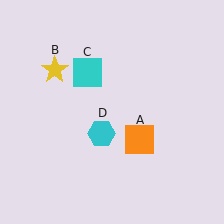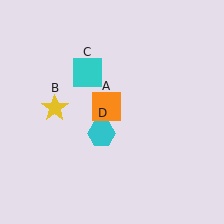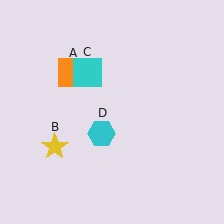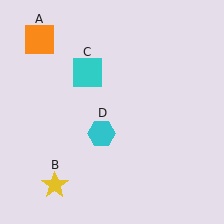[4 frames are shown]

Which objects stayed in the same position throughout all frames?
Cyan square (object C) and cyan hexagon (object D) remained stationary.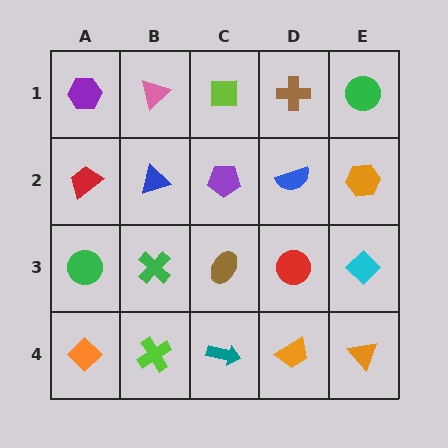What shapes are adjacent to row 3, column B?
A blue triangle (row 2, column B), a lime cross (row 4, column B), a green circle (row 3, column A), a brown ellipse (row 3, column C).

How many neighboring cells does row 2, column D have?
4.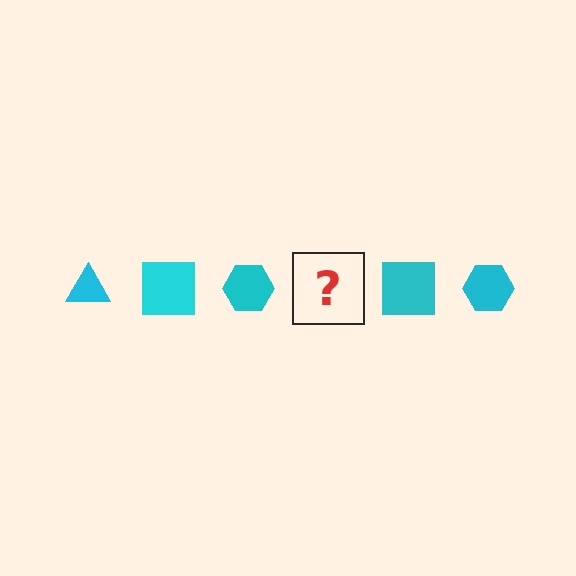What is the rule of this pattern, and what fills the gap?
The rule is that the pattern cycles through triangle, square, hexagon shapes in cyan. The gap should be filled with a cyan triangle.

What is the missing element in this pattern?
The missing element is a cyan triangle.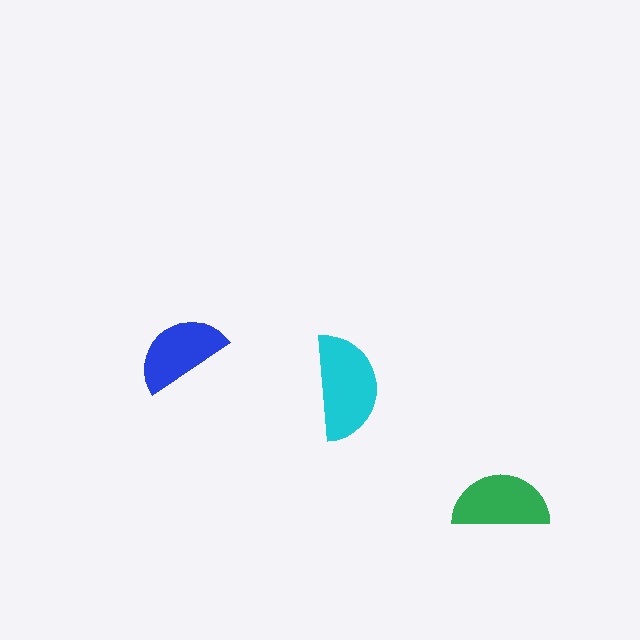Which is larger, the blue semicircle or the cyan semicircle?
The cyan one.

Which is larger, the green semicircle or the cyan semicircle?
The cyan one.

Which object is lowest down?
The green semicircle is bottommost.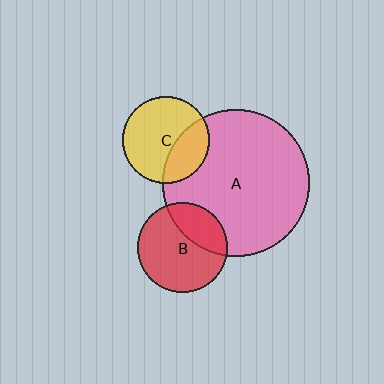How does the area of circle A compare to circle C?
Approximately 2.9 times.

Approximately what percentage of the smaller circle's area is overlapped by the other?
Approximately 30%.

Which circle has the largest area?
Circle A (pink).